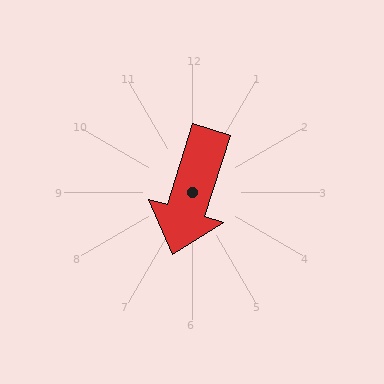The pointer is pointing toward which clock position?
Roughly 7 o'clock.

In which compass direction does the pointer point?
South.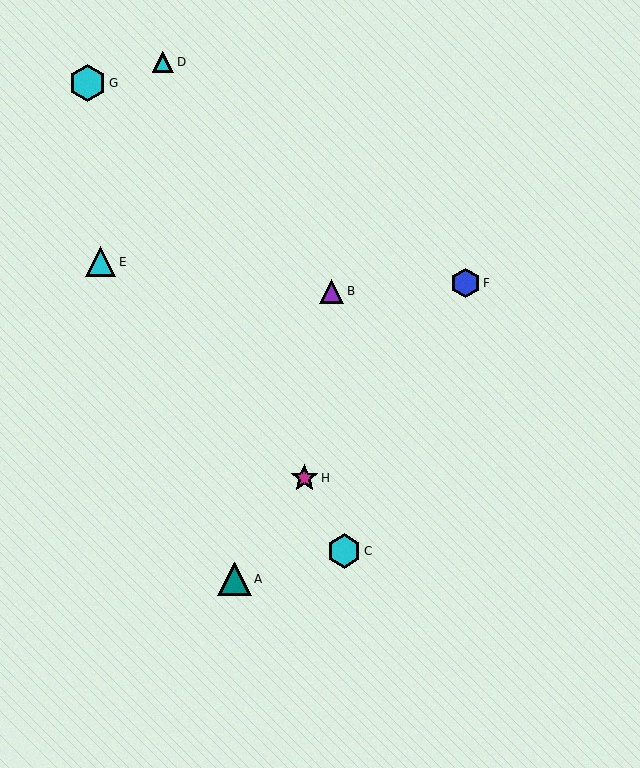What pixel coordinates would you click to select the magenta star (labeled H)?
Click at (304, 478) to select the magenta star H.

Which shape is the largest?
The cyan hexagon (labeled G) is the largest.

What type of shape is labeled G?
Shape G is a cyan hexagon.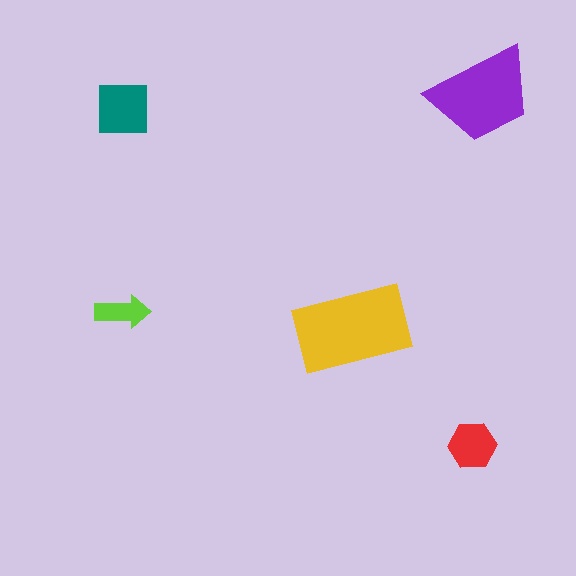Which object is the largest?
The yellow rectangle.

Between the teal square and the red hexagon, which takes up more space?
The teal square.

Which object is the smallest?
The lime arrow.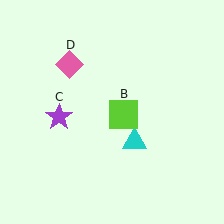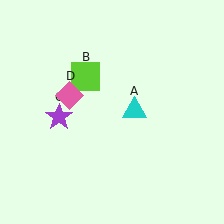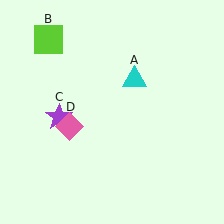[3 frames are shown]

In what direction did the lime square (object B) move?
The lime square (object B) moved up and to the left.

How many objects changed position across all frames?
3 objects changed position: cyan triangle (object A), lime square (object B), pink diamond (object D).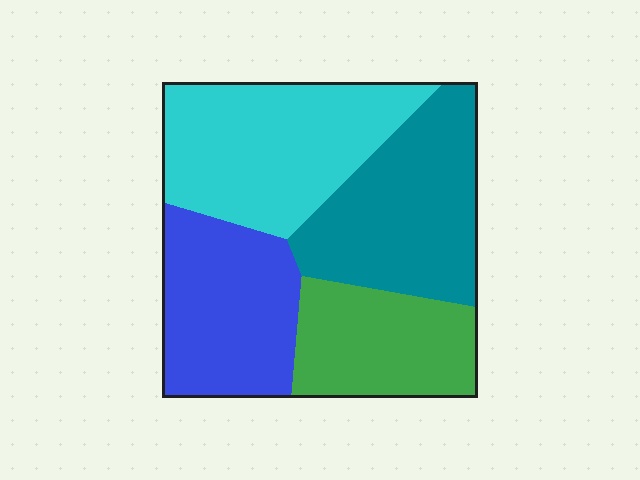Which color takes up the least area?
Green, at roughly 20%.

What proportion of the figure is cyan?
Cyan takes up about one third (1/3) of the figure.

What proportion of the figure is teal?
Teal takes up between a quarter and a half of the figure.